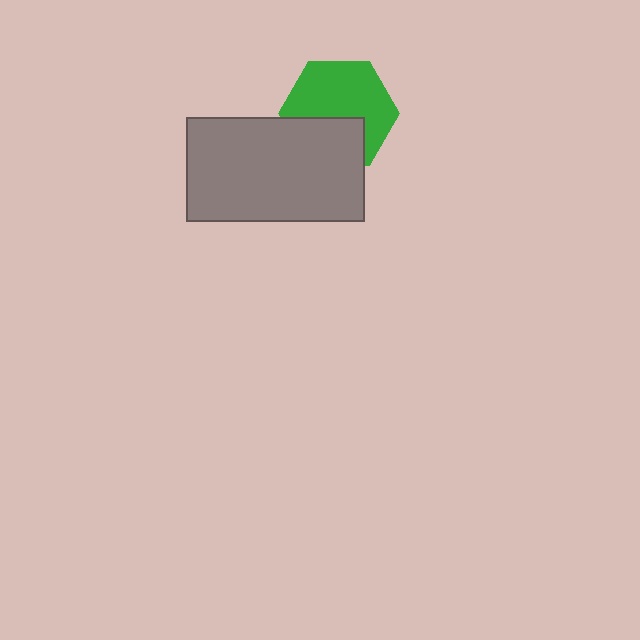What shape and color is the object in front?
The object in front is a gray rectangle.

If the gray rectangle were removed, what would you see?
You would see the complete green hexagon.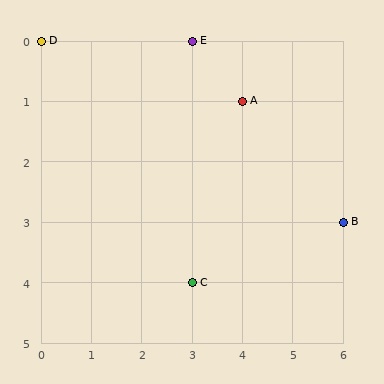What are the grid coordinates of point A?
Point A is at grid coordinates (4, 1).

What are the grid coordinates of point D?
Point D is at grid coordinates (0, 0).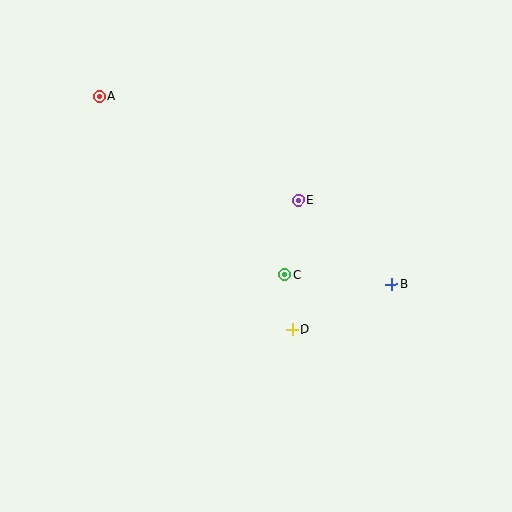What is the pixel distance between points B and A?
The distance between B and A is 348 pixels.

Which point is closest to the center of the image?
Point C at (285, 274) is closest to the center.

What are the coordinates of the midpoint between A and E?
The midpoint between A and E is at (199, 148).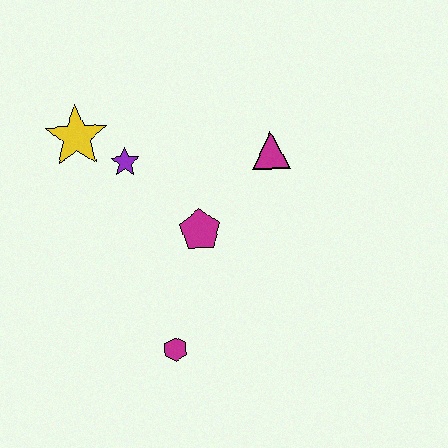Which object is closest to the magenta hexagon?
The magenta pentagon is closest to the magenta hexagon.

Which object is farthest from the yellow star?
The magenta hexagon is farthest from the yellow star.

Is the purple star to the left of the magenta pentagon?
Yes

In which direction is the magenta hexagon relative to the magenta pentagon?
The magenta hexagon is below the magenta pentagon.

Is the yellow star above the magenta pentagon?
Yes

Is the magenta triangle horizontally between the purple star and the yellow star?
No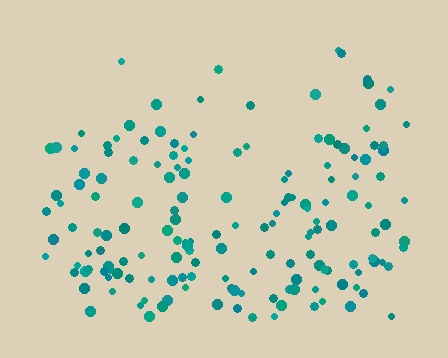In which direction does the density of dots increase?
From top to bottom, with the bottom side densest.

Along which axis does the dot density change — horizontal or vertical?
Vertical.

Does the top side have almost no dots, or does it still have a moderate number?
Still a moderate number, just noticeably fewer than the bottom.